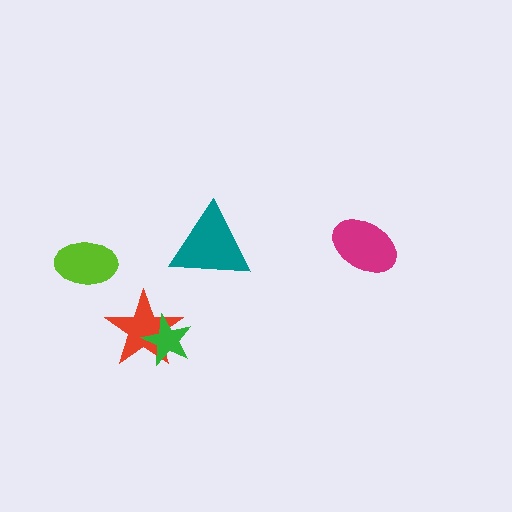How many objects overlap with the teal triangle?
0 objects overlap with the teal triangle.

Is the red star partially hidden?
Yes, it is partially covered by another shape.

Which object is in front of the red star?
The green star is in front of the red star.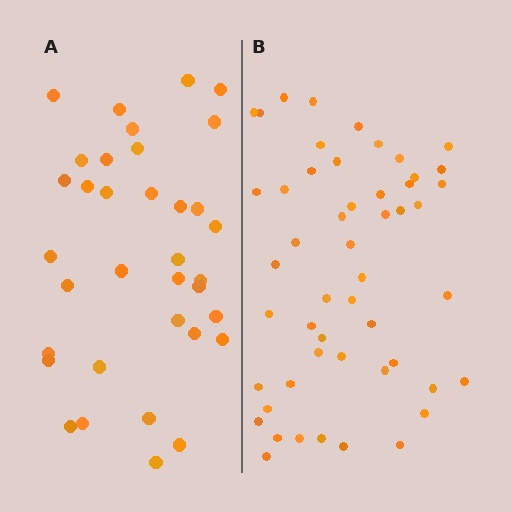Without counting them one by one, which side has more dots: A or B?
Region B (the right region) has more dots.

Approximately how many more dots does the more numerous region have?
Region B has approximately 15 more dots than region A.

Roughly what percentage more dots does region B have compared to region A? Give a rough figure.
About 45% more.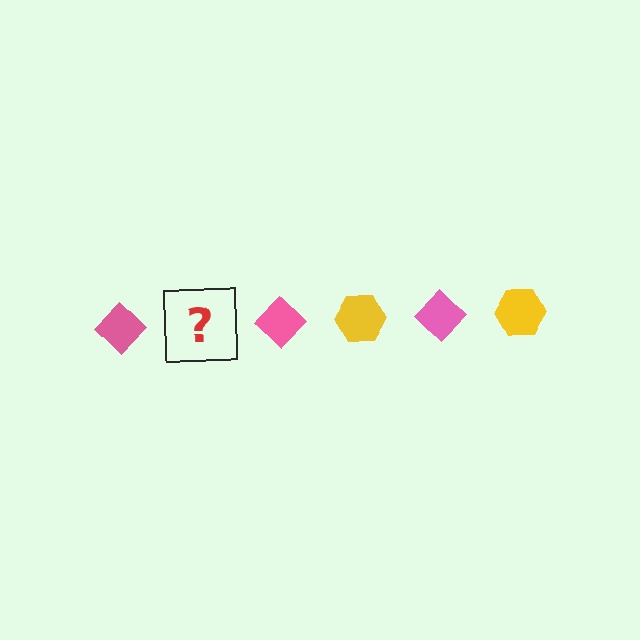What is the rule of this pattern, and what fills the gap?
The rule is that the pattern alternates between pink diamond and yellow hexagon. The gap should be filled with a yellow hexagon.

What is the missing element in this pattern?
The missing element is a yellow hexagon.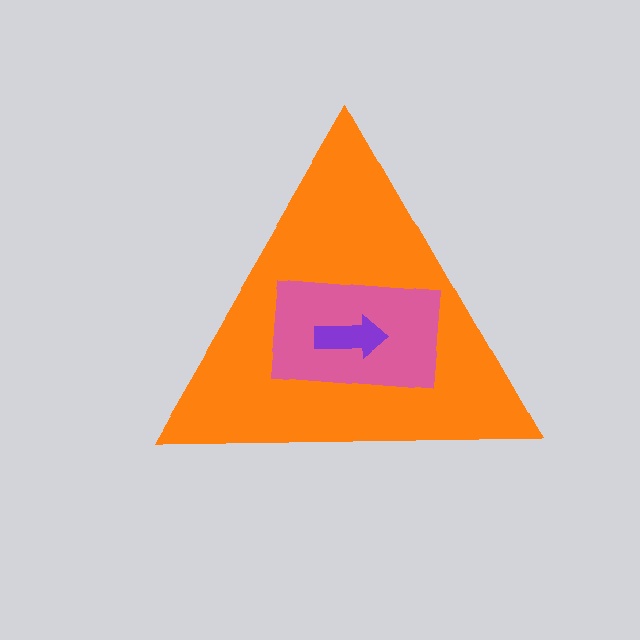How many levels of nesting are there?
3.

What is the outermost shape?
The orange triangle.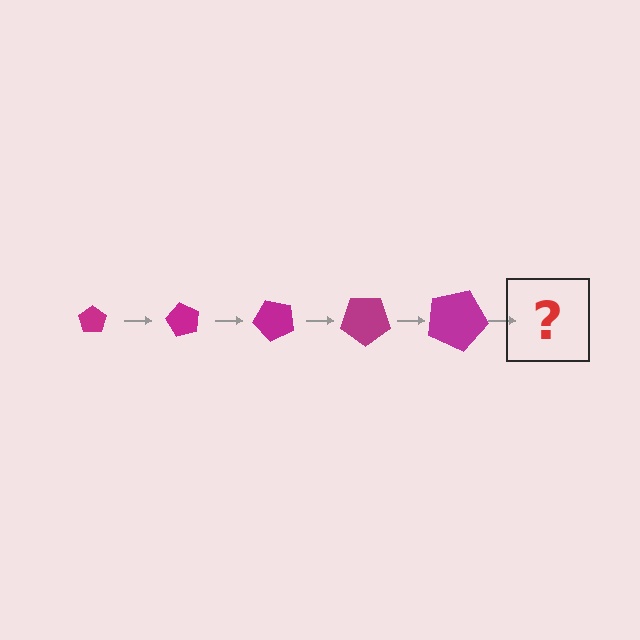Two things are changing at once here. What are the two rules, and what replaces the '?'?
The two rules are that the pentagon grows larger each step and it rotates 60 degrees each step. The '?' should be a pentagon, larger than the previous one and rotated 300 degrees from the start.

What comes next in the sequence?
The next element should be a pentagon, larger than the previous one and rotated 300 degrees from the start.